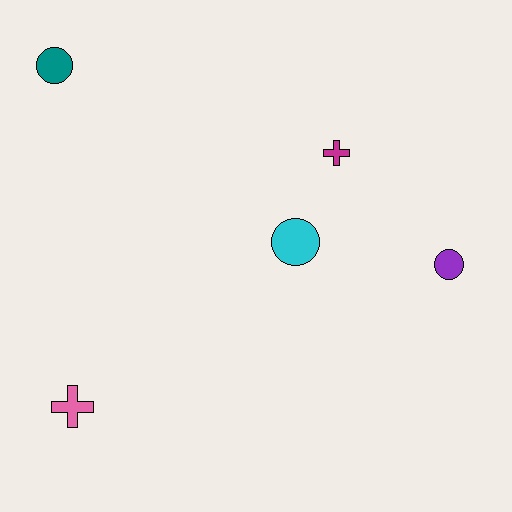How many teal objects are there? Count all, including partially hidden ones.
There is 1 teal object.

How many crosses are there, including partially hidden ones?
There are 2 crosses.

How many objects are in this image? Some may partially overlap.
There are 5 objects.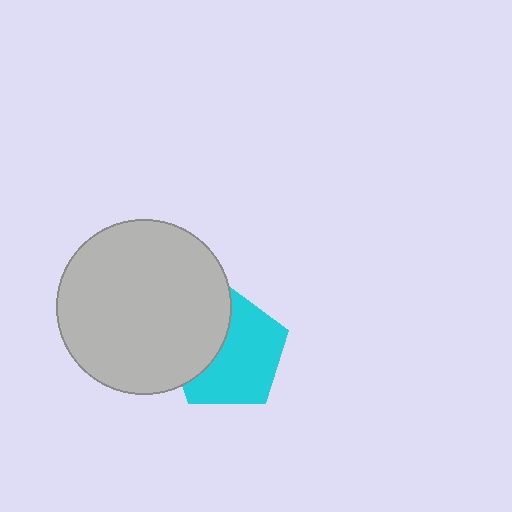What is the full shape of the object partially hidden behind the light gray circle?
The partially hidden object is a cyan pentagon.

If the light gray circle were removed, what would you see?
You would see the complete cyan pentagon.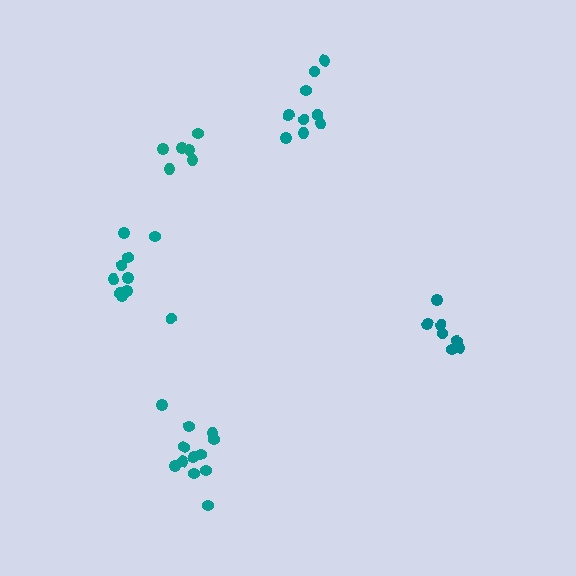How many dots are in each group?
Group 1: 9 dots, Group 2: 11 dots, Group 3: 12 dots, Group 4: 7 dots, Group 5: 6 dots (45 total).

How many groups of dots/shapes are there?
There are 5 groups.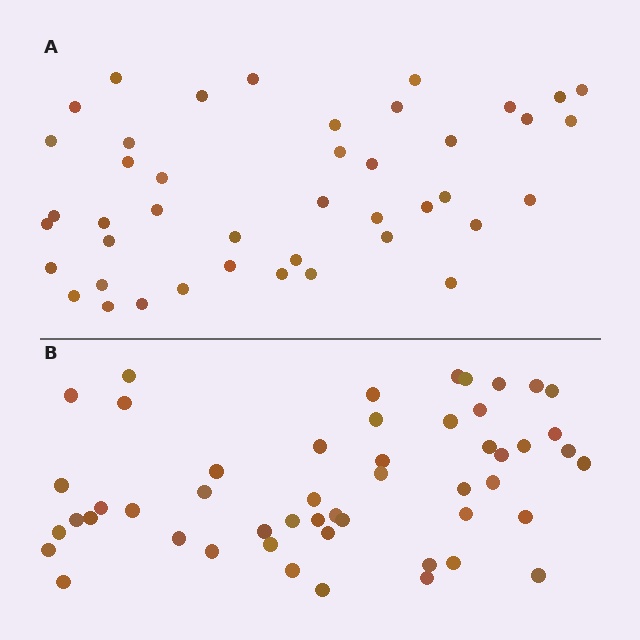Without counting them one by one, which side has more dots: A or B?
Region B (the bottom region) has more dots.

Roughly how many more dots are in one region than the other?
Region B has roughly 8 or so more dots than region A.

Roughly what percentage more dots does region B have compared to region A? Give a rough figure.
About 20% more.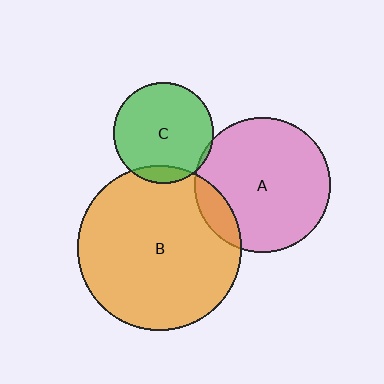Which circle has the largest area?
Circle B (orange).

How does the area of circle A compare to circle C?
Approximately 1.8 times.